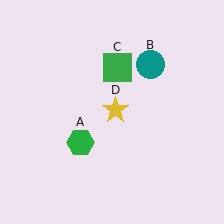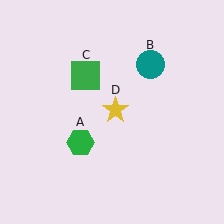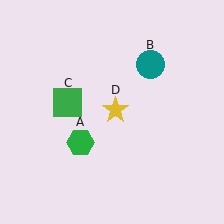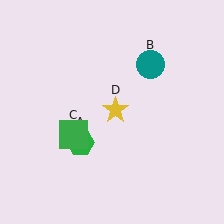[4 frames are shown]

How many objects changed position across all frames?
1 object changed position: green square (object C).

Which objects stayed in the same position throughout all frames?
Green hexagon (object A) and teal circle (object B) and yellow star (object D) remained stationary.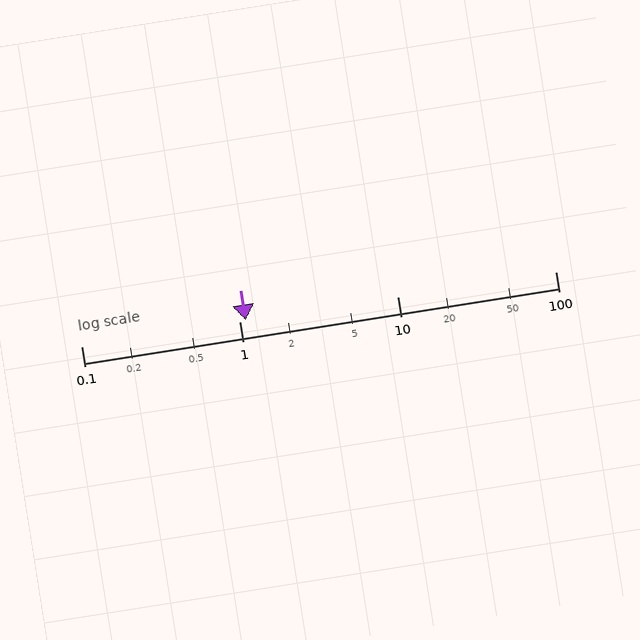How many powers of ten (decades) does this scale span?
The scale spans 3 decades, from 0.1 to 100.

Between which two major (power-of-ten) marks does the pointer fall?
The pointer is between 1 and 10.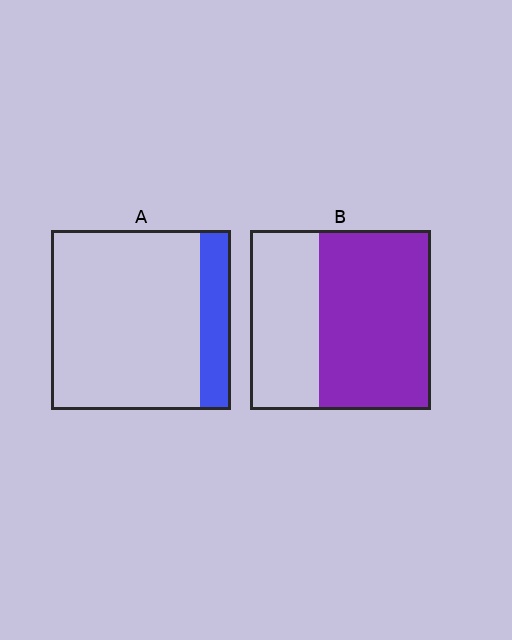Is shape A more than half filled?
No.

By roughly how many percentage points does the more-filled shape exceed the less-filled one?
By roughly 45 percentage points (B over A).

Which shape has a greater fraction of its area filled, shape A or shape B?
Shape B.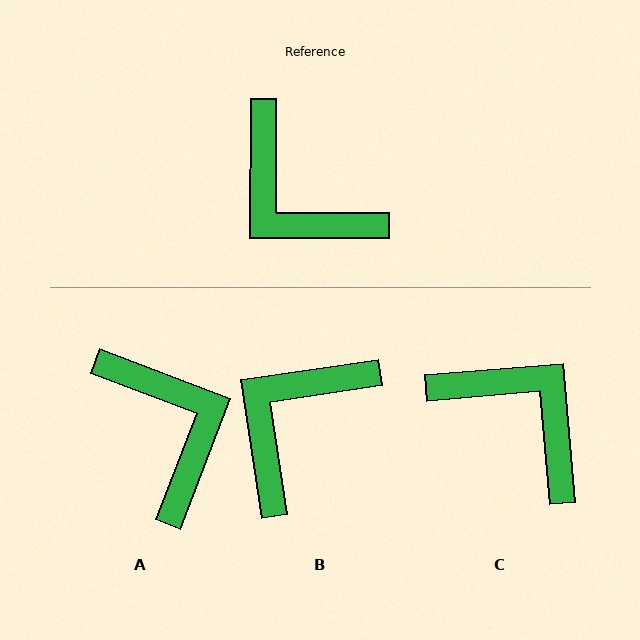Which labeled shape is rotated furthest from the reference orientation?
C, about 175 degrees away.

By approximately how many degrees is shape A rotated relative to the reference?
Approximately 159 degrees counter-clockwise.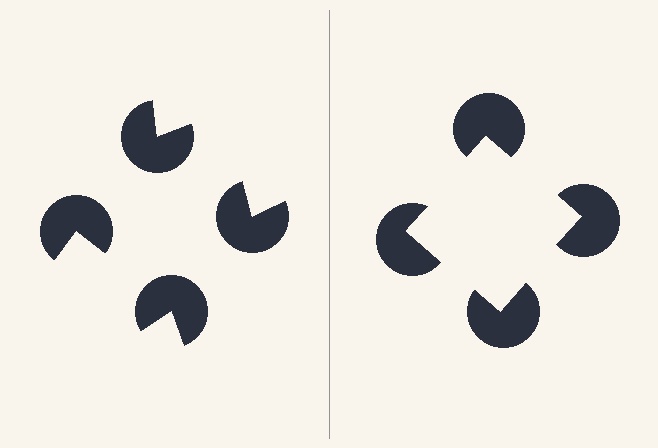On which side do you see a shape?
An illusory square appears on the right side. On the left side the wedge cuts are rotated, so no coherent shape forms.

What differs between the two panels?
The pac-man discs are positioned identically on both sides; only the wedge orientations differ. On the right they align to a square; on the left they are misaligned.